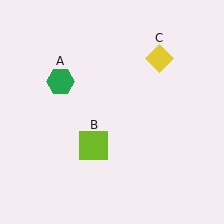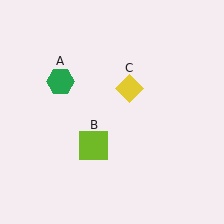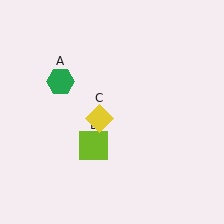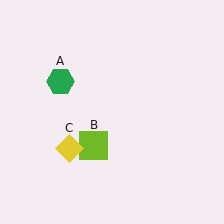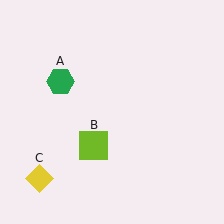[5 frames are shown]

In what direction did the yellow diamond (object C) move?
The yellow diamond (object C) moved down and to the left.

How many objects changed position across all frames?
1 object changed position: yellow diamond (object C).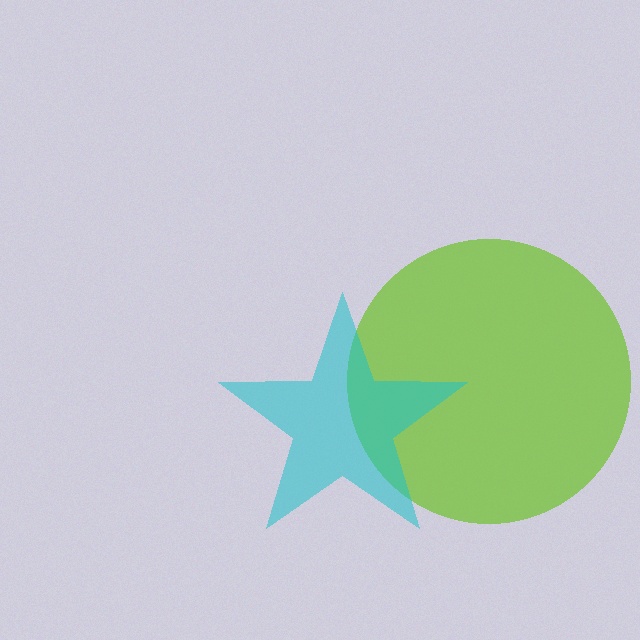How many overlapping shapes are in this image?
There are 2 overlapping shapes in the image.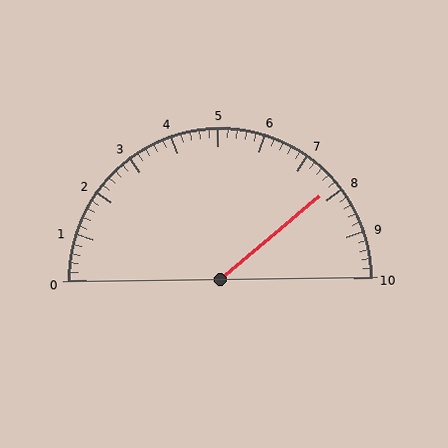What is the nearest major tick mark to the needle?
The nearest major tick mark is 8.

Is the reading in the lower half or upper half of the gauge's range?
The reading is in the upper half of the range (0 to 10).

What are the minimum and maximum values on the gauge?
The gauge ranges from 0 to 10.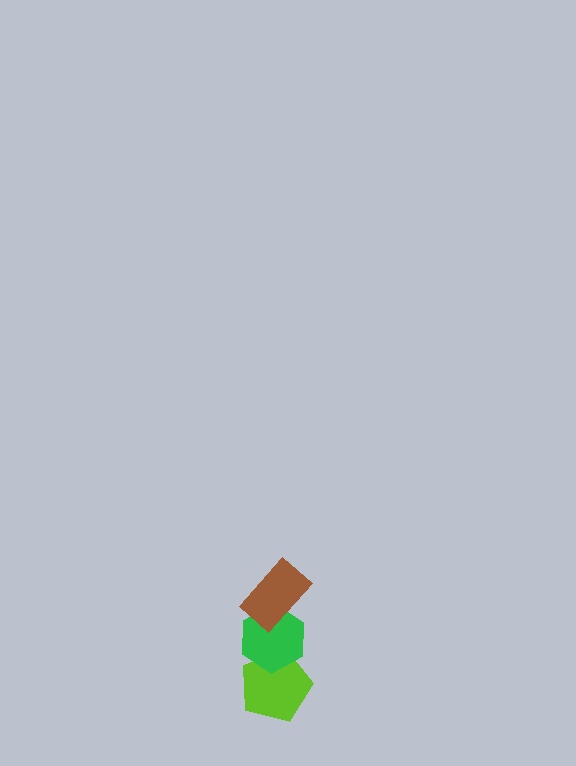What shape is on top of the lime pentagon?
The green hexagon is on top of the lime pentagon.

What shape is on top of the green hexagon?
The brown rectangle is on top of the green hexagon.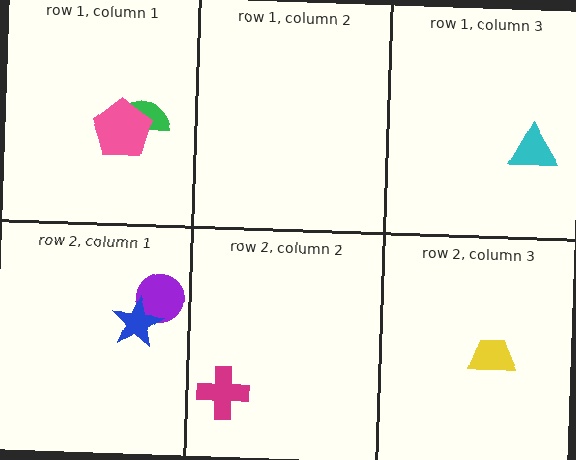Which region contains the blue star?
The row 2, column 1 region.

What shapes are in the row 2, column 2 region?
The magenta cross.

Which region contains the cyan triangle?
The row 1, column 3 region.